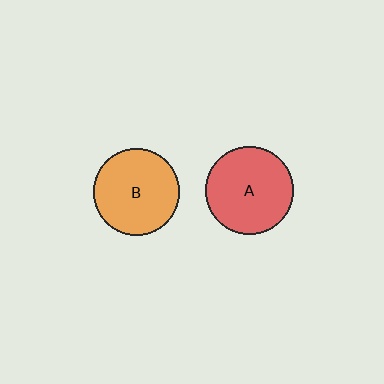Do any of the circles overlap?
No, none of the circles overlap.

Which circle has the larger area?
Circle A (red).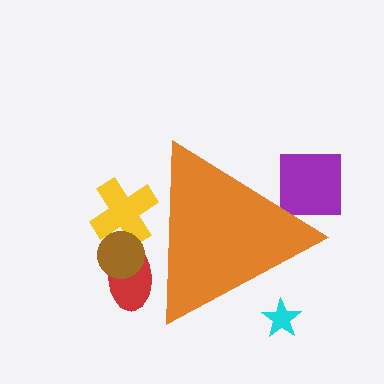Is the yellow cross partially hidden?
Yes, the yellow cross is partially hidden behind the orange triangle.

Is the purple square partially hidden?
Yes, the purple square is partially hidden behind the orange triangle.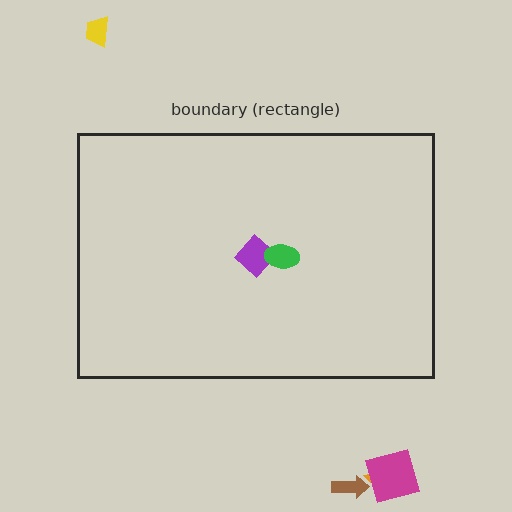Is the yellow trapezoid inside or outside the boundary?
Outside.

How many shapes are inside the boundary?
2 inside, 4 outside.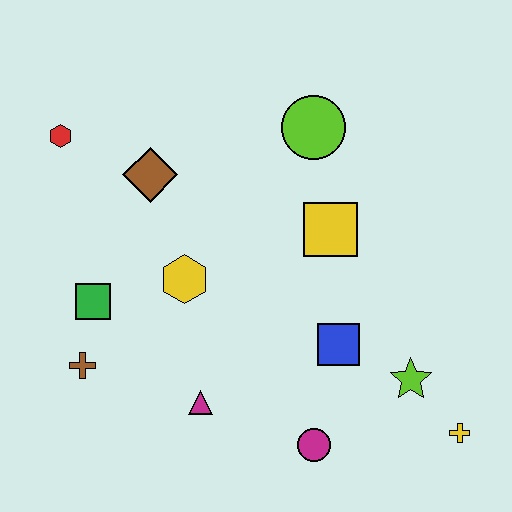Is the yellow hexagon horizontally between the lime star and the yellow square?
No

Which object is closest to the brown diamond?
The red hexagon is closest to the brown diamond.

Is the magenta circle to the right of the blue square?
No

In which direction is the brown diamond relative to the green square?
The brown diamond is above the green square.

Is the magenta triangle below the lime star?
Yes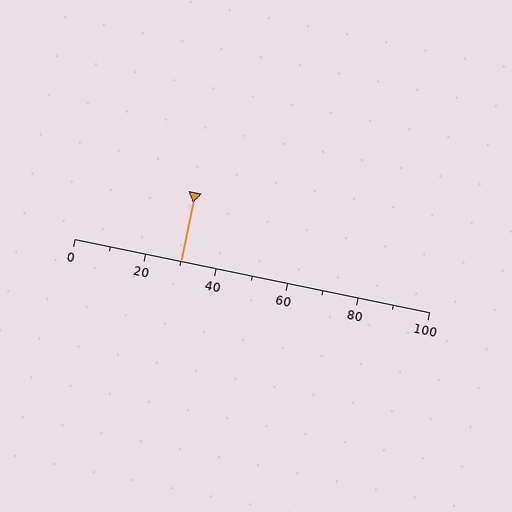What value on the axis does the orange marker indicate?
The marker indicates approximately 30.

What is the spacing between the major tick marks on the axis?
The major ticks are spaced 20 apart.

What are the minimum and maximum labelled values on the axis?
The axis runs from 0 to 100.